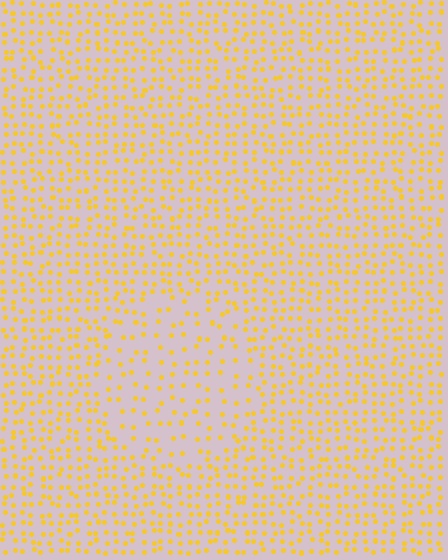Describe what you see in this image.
The image contains small yellow elements arranged at two different densities. A circle-shaped region is visible where the elements are less densely packed than the surrounding area.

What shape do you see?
I see a circle.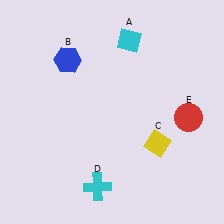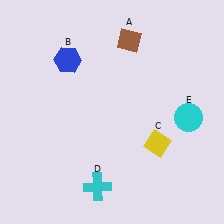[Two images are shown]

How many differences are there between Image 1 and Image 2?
There are 2 differences between the two images.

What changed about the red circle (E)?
In Image 1, E is red. In Image 2, it changed to cyan.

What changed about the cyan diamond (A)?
In Image 1, A is cyan. In Image 2, it changed to brown.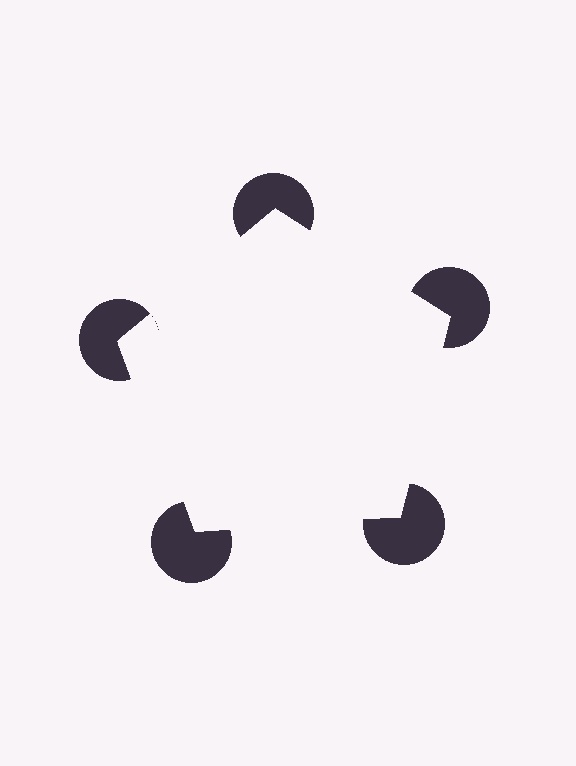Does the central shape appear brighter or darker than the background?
It typically appears slightly brighter than the background, even though no actual brightness change is drawn.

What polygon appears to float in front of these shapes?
An illusory pentagon — its edges are inferred from the aligned wedge cuts in the pac-man discs, not physically drawn.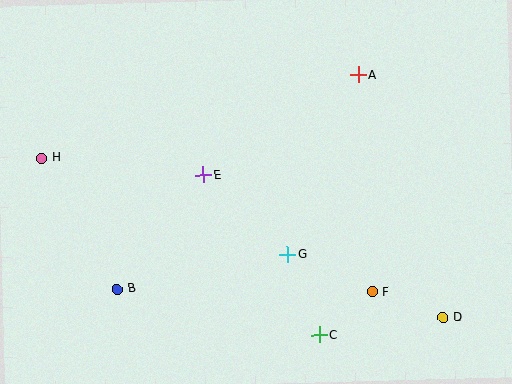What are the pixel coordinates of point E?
Point E is at (203, 175).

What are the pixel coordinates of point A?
Point A is at (358, 75).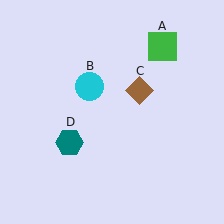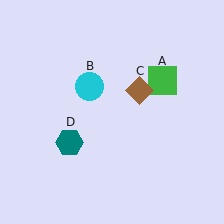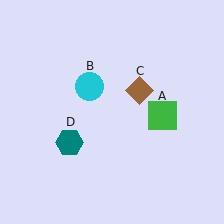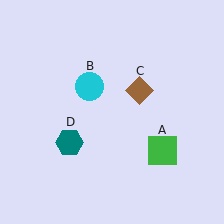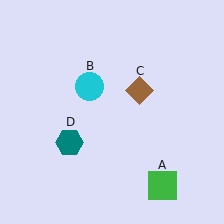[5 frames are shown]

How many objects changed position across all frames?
1 object changed position: green square (object A).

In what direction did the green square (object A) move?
The green square (object A) moved down.